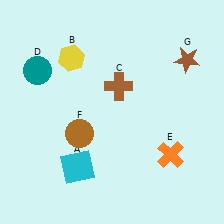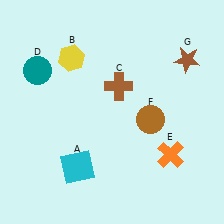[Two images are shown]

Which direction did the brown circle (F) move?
The brown circle (F) moved right.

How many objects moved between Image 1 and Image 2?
1 object moved between the two images.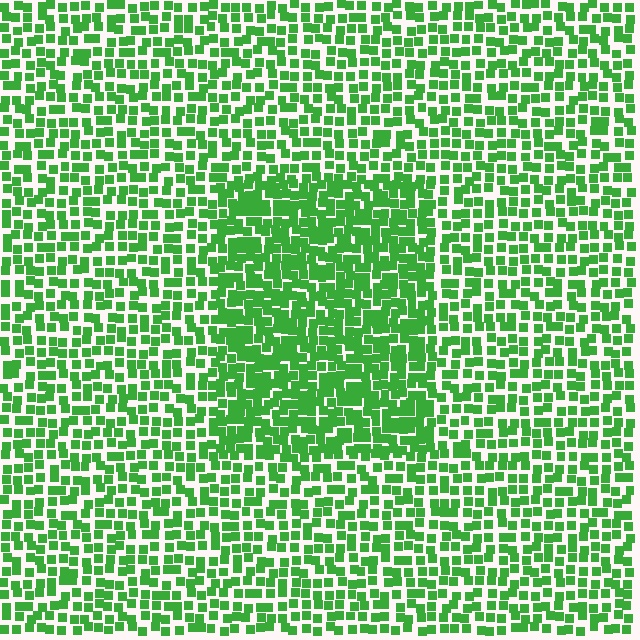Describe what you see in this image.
The image contains small green elements arranged at two different densities. A rectangle-shaped region is visible where the elements are more densely packed than the surrounding area.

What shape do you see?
I see a rectangle.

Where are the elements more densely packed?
The elements are more densely packed inside the rectangle boundary.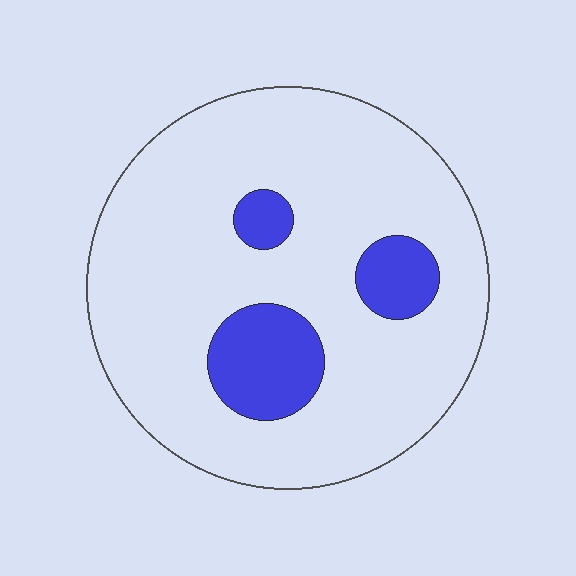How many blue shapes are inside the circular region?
3.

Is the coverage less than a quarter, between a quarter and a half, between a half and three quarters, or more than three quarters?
Less than a quarter.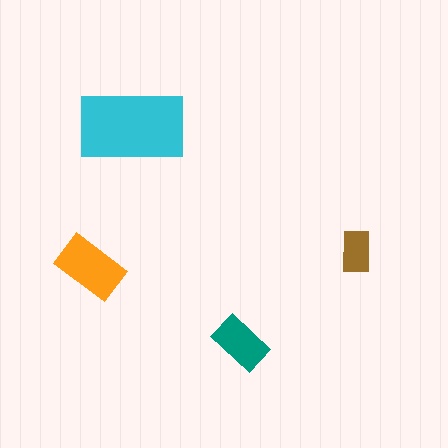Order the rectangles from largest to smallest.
the cyan one, the orange one, the teal one, the brown one.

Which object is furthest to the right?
The brown rectangle is rightmost.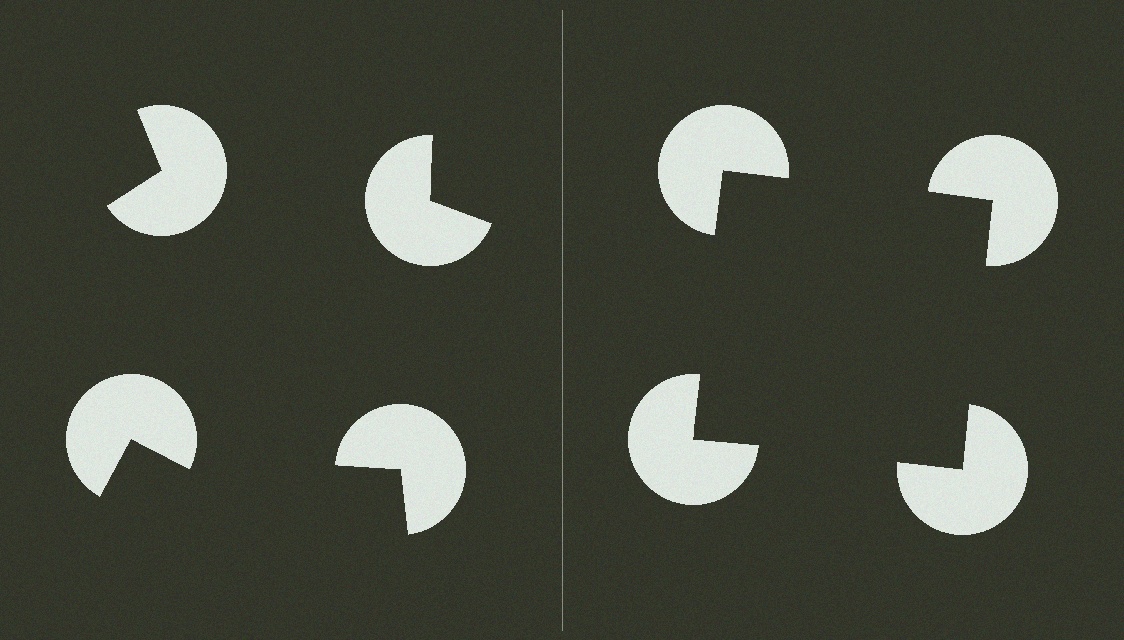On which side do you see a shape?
An illusory square appears on the right side. On the left side the wedge cuts are rotated, so no coherent shape forms.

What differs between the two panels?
The pac-man discs are positioned identically on both sides; only the wedge orientations differ. On the right they align to a square; on the left they are misaligned.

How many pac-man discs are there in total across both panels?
8 — 4 on each side.